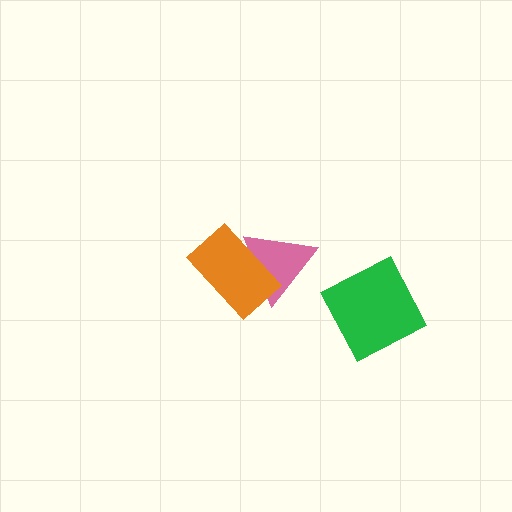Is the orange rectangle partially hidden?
No, no other shape covers it.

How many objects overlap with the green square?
0 objects overlap with the green square.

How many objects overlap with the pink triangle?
1 object overlaps with the pink triangle.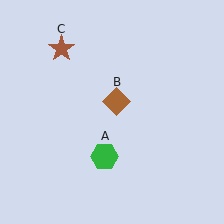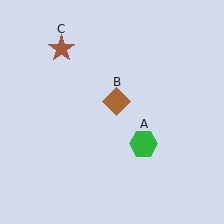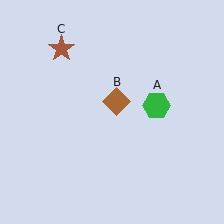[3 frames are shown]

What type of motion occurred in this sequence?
The green hexagon (object A) rotated counterclockwise around the center of the scene.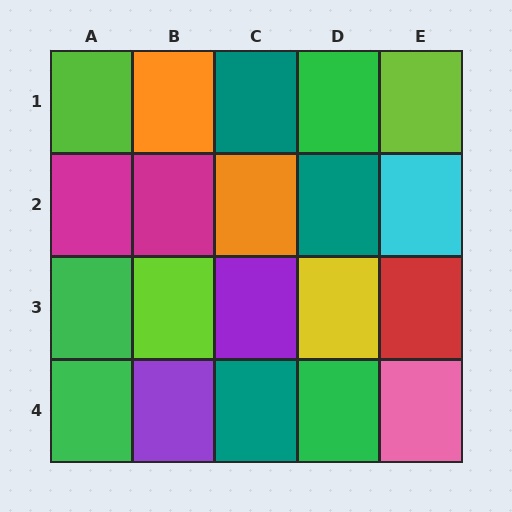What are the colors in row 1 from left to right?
Lime, orange, teal, green, lime.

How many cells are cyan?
1 cell is cyan.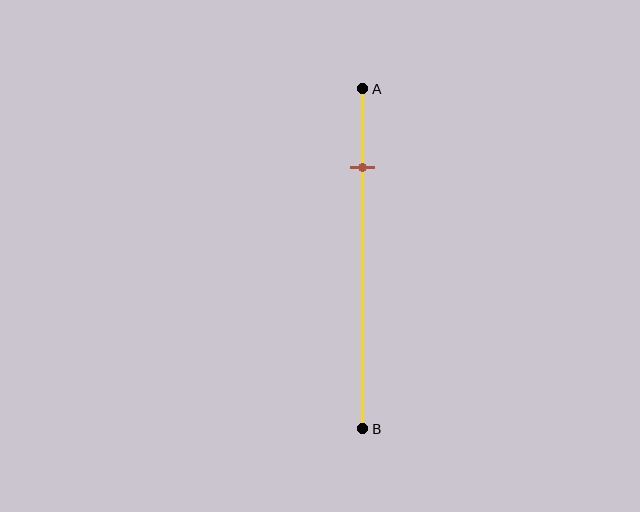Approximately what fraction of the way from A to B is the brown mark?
The brown mark is approximately 25% of the way from A to B.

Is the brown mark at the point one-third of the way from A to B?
No, the mark is at about 25% from A, not at the 33% one-third point.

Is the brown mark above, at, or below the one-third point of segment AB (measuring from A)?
The brown mark is above the one-third point of segment AB.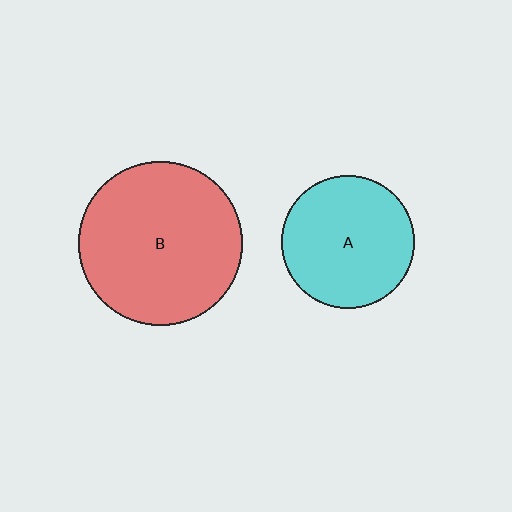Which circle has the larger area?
Circle B (red).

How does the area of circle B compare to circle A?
Approximately 1.5 times.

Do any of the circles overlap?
No, none of the circles overlap.